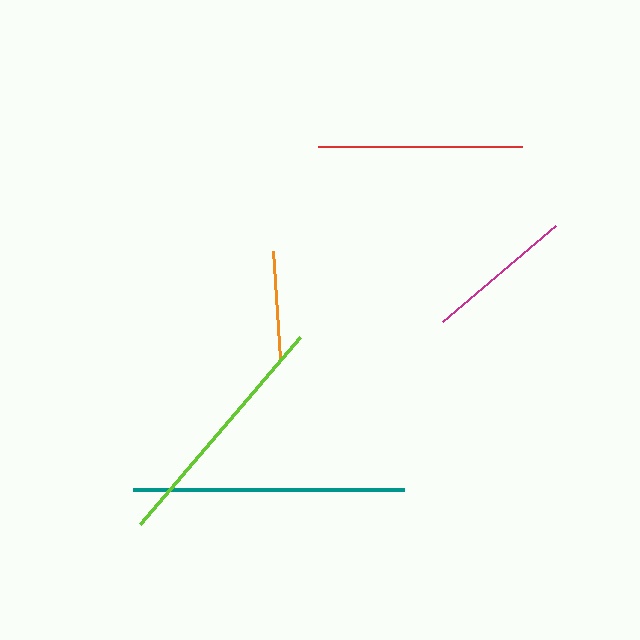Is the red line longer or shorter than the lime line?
The lime line is longer than the red line.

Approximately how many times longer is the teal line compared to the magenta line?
The teal line is approximately 1.8 times the length of the magenta line.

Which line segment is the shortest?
The orange line is the shortest at approximately 107 pixels.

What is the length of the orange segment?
The orange segment is approximately 107 pixels long.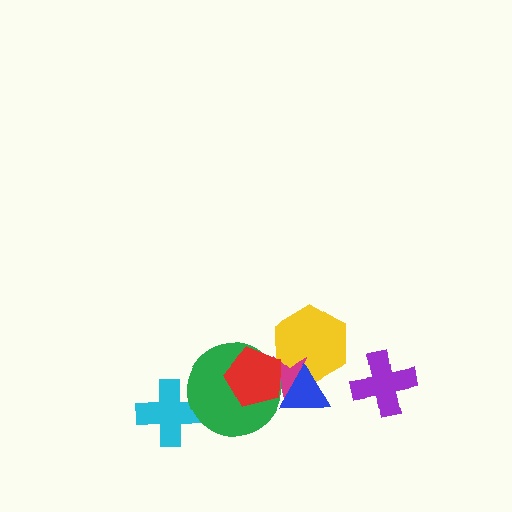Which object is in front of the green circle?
The red pentagon is in front of the green circle.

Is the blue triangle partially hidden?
Yes, it is partially covered by another shape.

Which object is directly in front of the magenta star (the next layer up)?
The blue triangle is directly in front of the magenta star.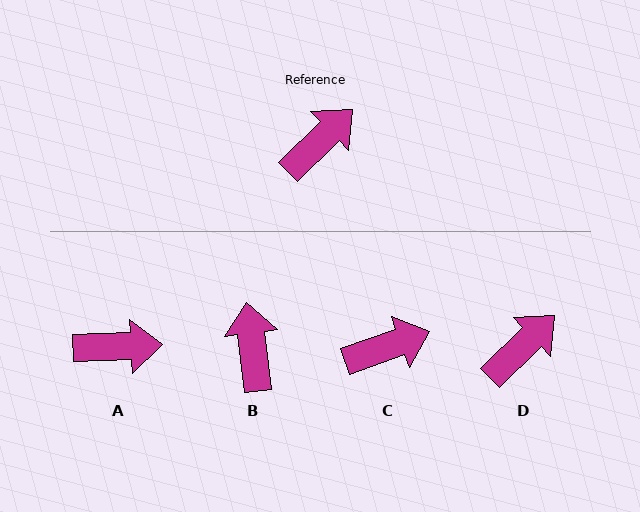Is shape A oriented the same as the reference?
No, it is off by about 42 degrees.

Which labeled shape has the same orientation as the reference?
D.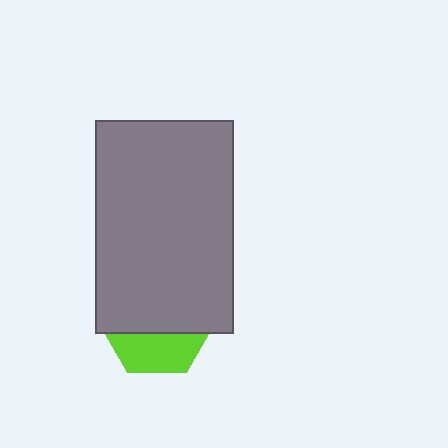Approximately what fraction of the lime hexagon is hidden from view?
Roughly 65% of the lime hexagon is hidden behind the gray rectangle.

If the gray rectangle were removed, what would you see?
You would see the complete lime hexagon.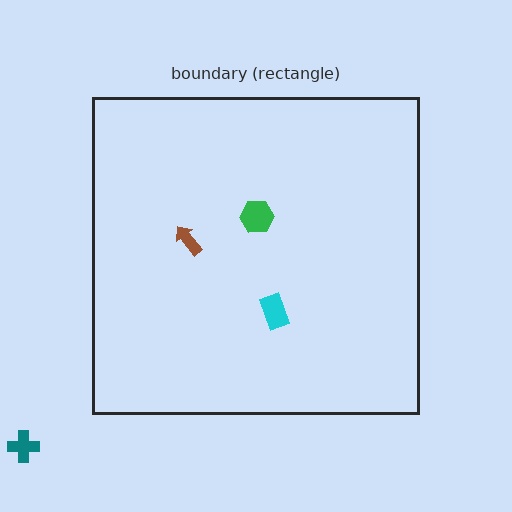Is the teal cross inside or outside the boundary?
Outside.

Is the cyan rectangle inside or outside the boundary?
Inside.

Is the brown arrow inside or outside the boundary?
Inside.